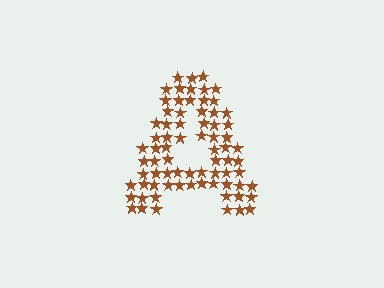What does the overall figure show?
The overall figure shows the letter A.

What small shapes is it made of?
It is made of small stars.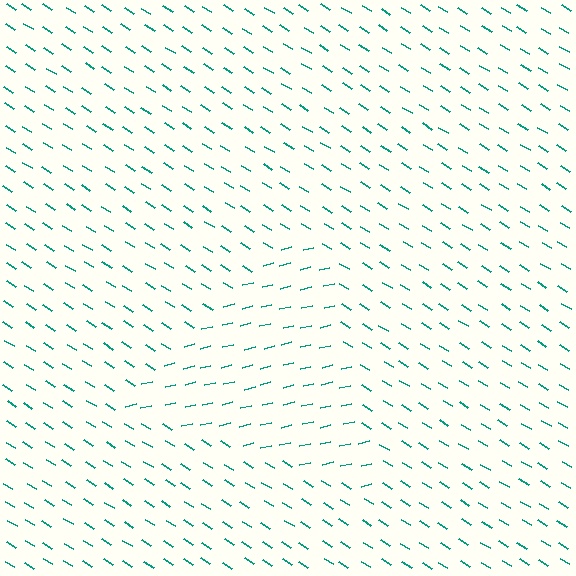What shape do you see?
I see a triangle.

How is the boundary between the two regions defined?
The boundary is defined purely by a change in line orientation (approximately 45 degrees difference). All lines are the same color and thickness.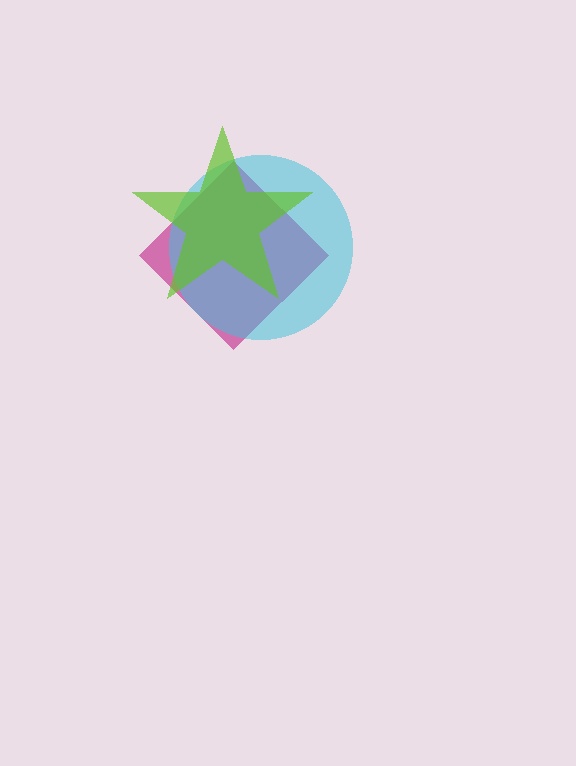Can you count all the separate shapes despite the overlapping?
Yes, there are 3 separate shapes.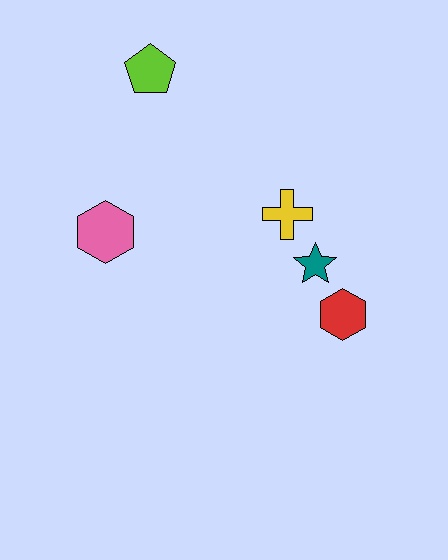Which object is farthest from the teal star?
The lime pentagon is farthest from the teal star.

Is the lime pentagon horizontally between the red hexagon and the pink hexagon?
Yes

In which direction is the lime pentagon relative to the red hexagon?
The lime pentagon is above the red hexagon.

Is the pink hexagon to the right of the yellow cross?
No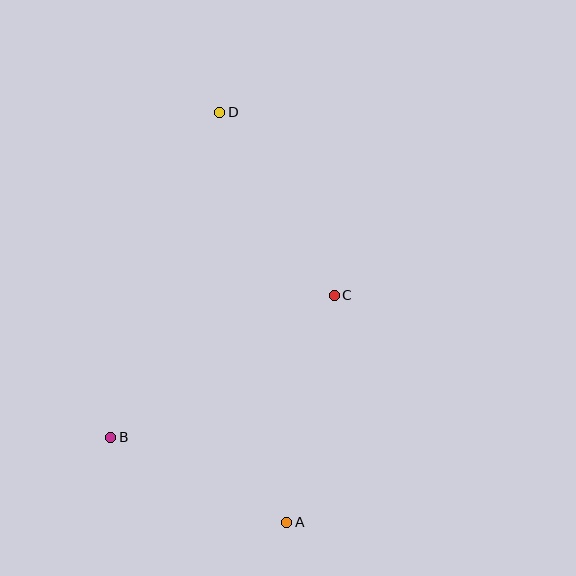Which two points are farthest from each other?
Points A and D are farthest from each other.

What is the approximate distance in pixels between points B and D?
The distance between B and D is approximately 342 pixels.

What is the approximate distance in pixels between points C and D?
The distance between C and D is approximately 216 pixels.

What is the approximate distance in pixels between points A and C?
The distance between A and C is approximately 232 pixels.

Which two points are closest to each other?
Points A and B are closest to each other.